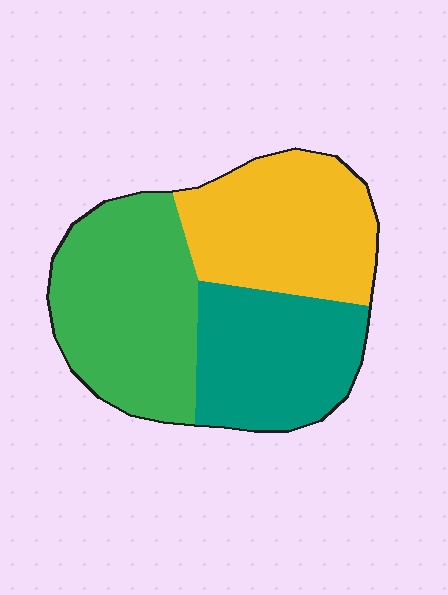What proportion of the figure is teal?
Teal takes up about one third (1/3) of the figure.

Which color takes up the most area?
Green, at roughly 40%.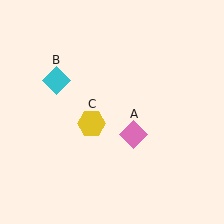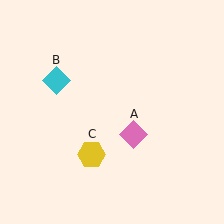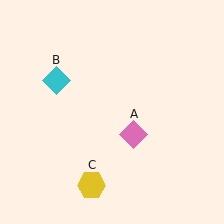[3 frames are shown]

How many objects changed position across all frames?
1 object changed position: yellow hexagon (object C).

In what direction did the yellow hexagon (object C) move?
The yellow hexagon (object C) moved down.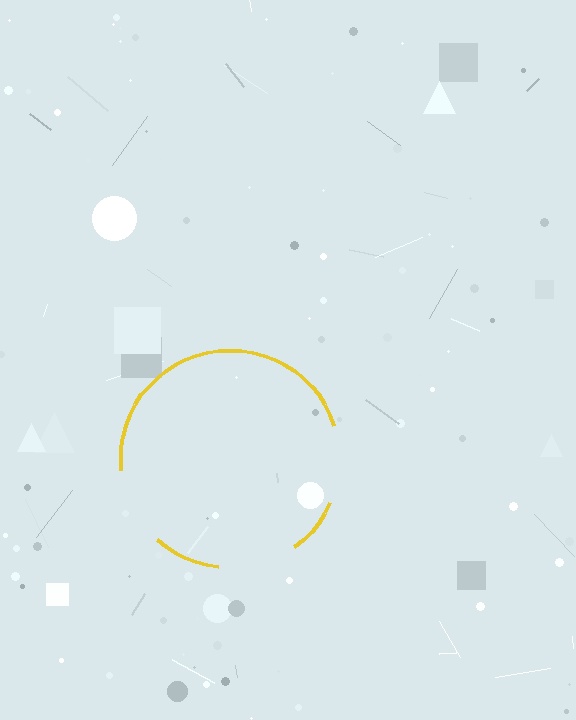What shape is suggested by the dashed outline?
The dashed outline suggests a circle.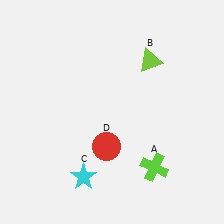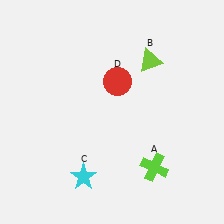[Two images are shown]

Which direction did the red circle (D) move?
The red circle (D) moved up.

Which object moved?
The red circle (D) moved up.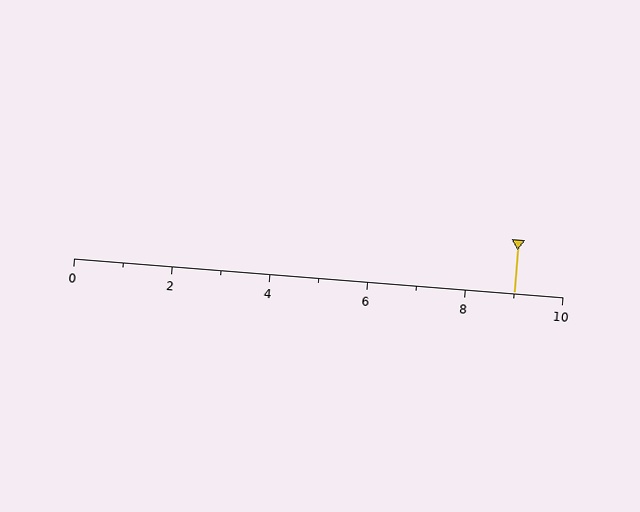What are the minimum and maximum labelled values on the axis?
The axis runs from 0 to 10.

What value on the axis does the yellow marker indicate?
The marker indicates approximately 9.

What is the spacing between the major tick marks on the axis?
The major ticks are spaced 2 apart.